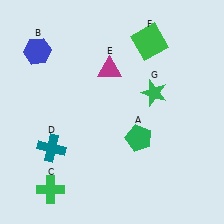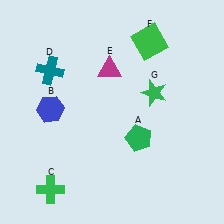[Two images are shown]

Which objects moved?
The objects that moved are: the blue hexagon (B), the teal cross (D).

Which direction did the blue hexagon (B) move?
The blue hexagon (B) moved down.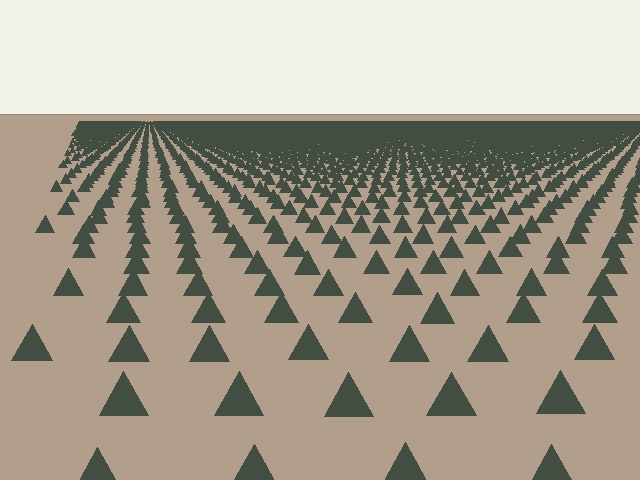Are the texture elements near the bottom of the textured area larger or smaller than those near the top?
Larger. Near the bottom, elements are closer to the viewer and appear at a bigger on-screen size.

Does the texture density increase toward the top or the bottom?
Density increases toward the top.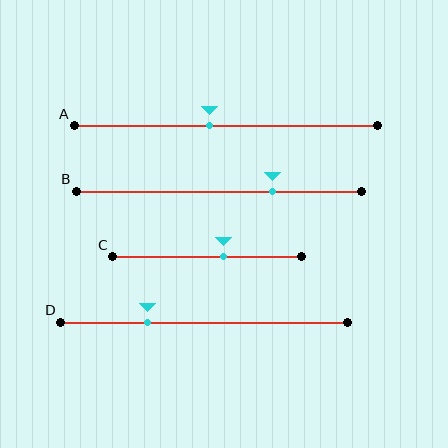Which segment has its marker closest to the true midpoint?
Segment A has its marker closest to the true midpoint.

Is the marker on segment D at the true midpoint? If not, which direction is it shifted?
No, the marker on segment D is shifted to the left by about 20% of the segment length.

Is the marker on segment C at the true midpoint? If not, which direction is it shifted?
No, the marker on segment C is shifted to the right by about 9% of the segment length.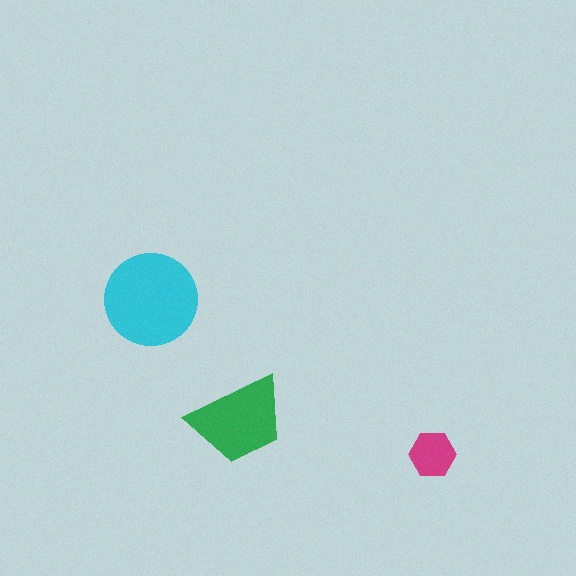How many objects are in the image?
There are 3 objects in the image.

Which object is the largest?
The cyan circle.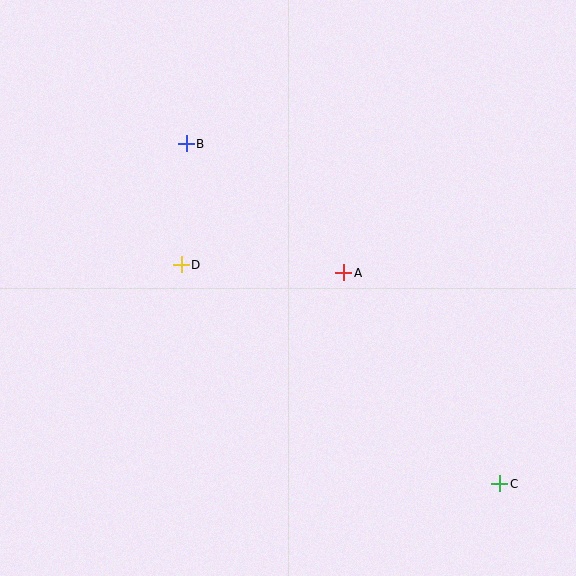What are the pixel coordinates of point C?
Point C is at (500, 484).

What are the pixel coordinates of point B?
Point B is at (186, 144).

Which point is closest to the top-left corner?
Point B is closest to the top-left corner.